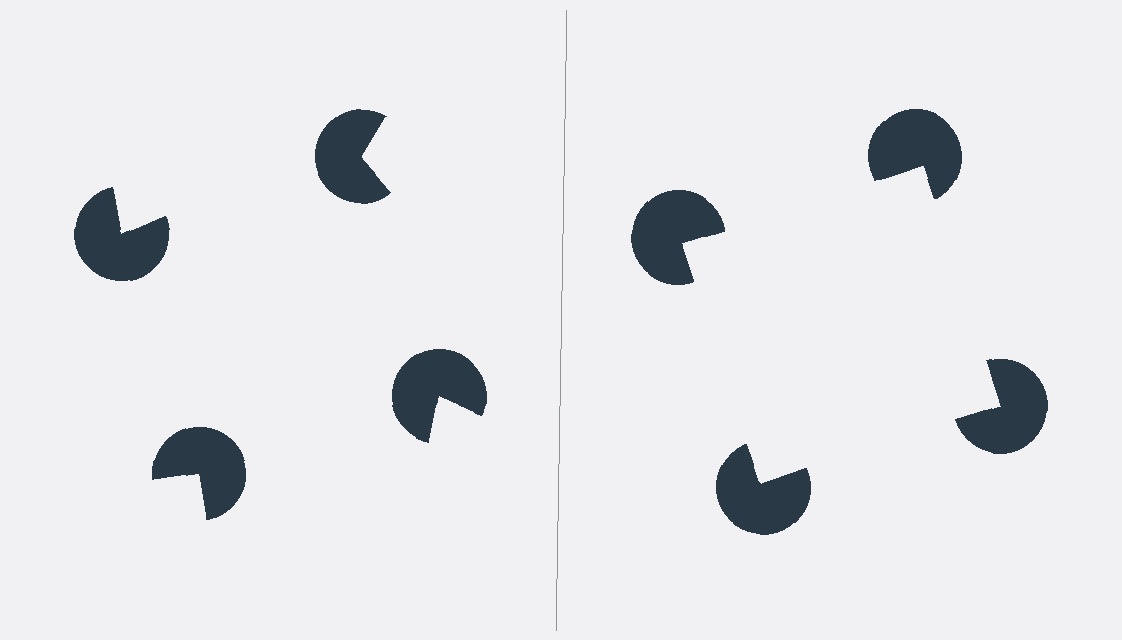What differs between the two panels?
The pac-man discs are positioned identically on both sides; only the wedge orientations differ. On the right they align to a square; on the left they are misaligned.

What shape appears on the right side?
An illusory square.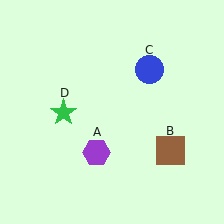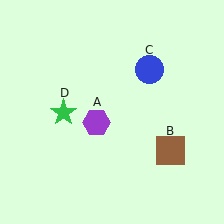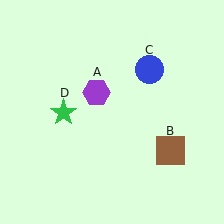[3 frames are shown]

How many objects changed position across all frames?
1 object changed position: purple hexagon (object A).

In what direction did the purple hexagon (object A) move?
The purple hexagon (object A) moved up.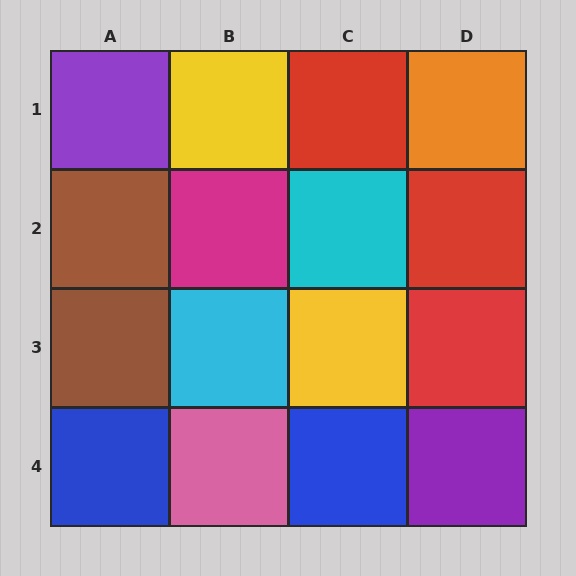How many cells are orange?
1 cell is orange.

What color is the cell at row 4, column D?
Purple.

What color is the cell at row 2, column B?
Magenta.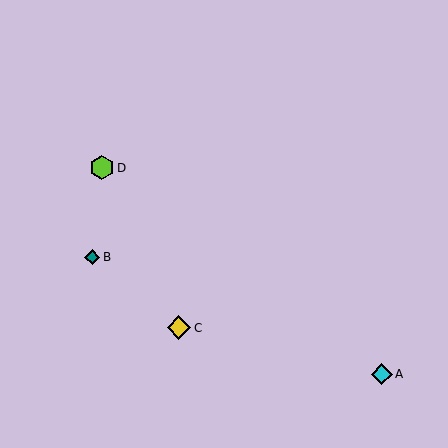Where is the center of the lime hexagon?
The center of the lime hexagon is at (102, 168).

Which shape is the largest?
The lime hexagon (labeled D) is the largest.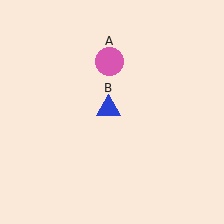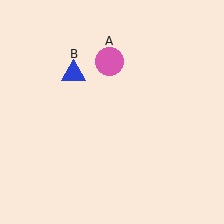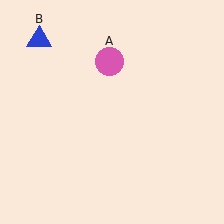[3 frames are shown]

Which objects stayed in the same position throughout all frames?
Pink circle (object A) remained stationary.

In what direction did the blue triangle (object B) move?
The blue triangle (object B) moved up and to the left.